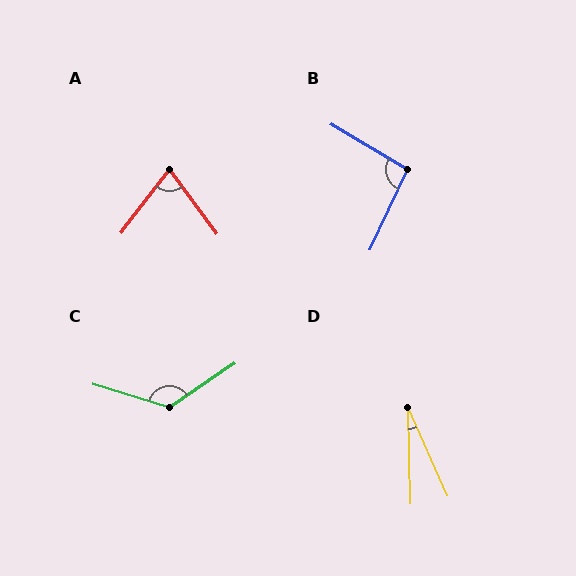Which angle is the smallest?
D, at approximately 23 degrees.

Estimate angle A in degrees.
Approximately 73 degrees.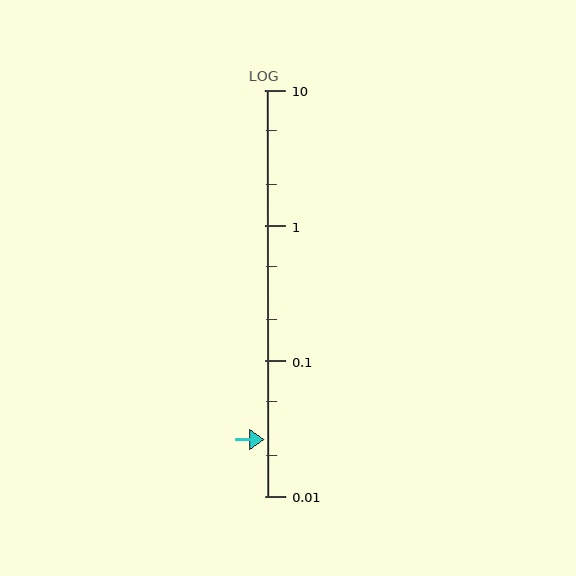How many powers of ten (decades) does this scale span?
The scale spans 3 decades, from 0.01 to 10.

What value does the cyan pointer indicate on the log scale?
The pointer indicates approximately 0.026.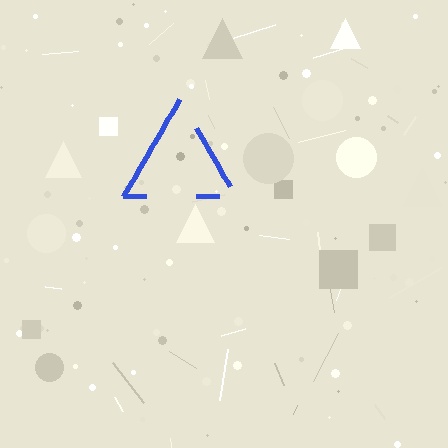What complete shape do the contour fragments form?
The contour fragments form a triangle.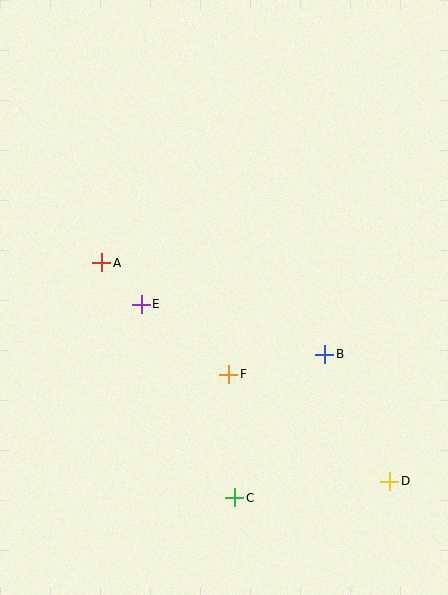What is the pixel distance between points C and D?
The distance between C and D is 156 pixels.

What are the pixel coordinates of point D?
Point D is at (390, 481).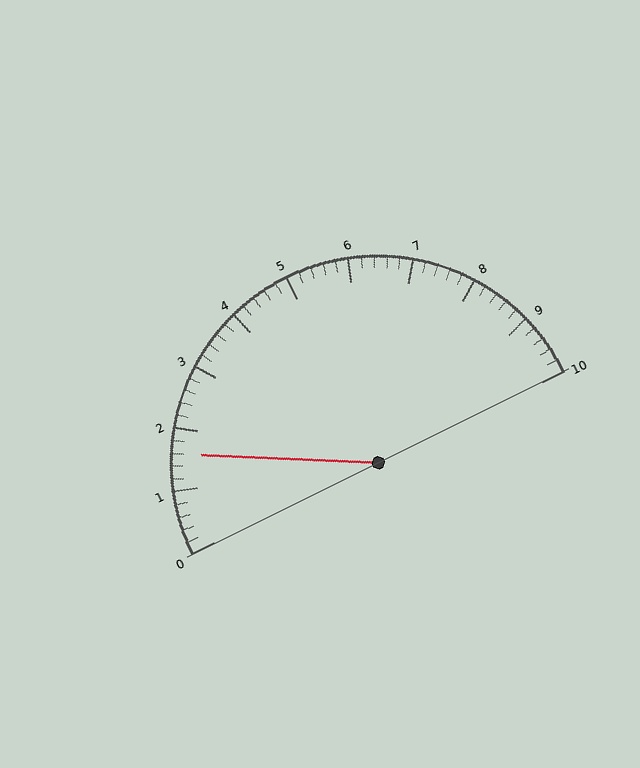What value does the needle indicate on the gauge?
The needle indicates approximately 1.6.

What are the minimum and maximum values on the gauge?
The gauge ranges from 0 to 10.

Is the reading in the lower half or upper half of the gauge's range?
The reading is in the lower half of the range (0 to 10).